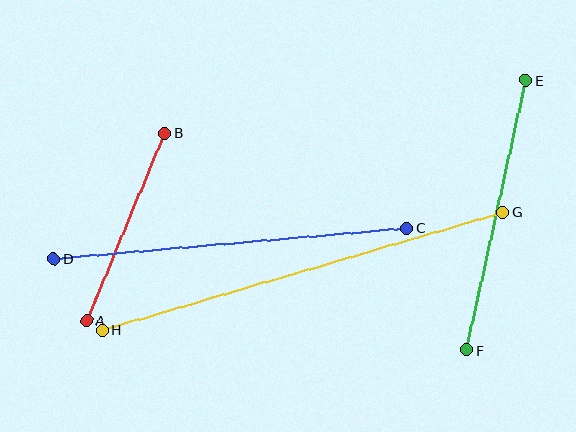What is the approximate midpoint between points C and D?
The midpoint is at approximately (230, 243) pixels.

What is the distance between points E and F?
The distance is approximately 276 pixels.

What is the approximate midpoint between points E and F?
The midpoint is at approximately (496, 215) pixels.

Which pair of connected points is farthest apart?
Points G and H are farthest apart.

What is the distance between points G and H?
The distance is approximately 417 pixels.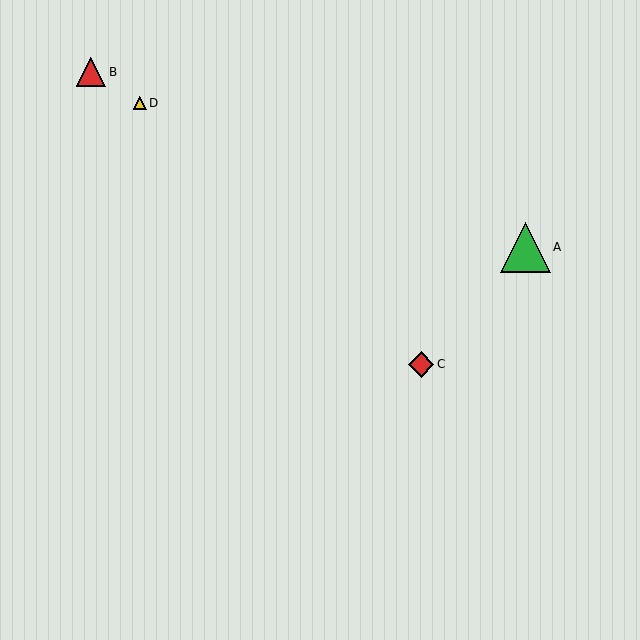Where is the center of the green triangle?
The center of the green triangle is at (525, 248).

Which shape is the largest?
The green triangle (labeled A) is the largest.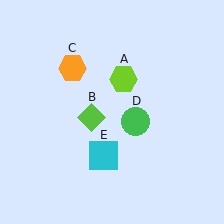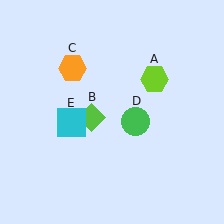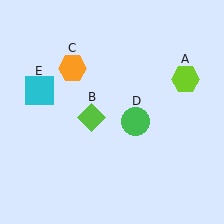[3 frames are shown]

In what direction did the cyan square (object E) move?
The cyan square (object E) moved up and to the left.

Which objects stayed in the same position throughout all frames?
Lime diamond (object B) and orange hexagon (object C) and green circle (object D) remained stationary.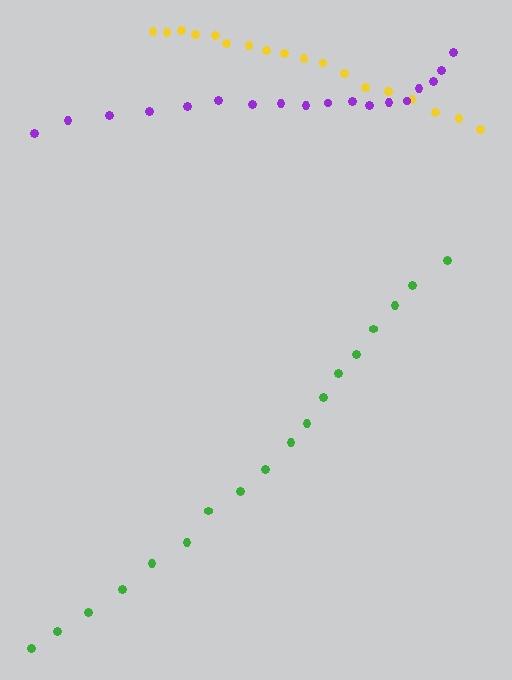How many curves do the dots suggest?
There are 3 distinct paths.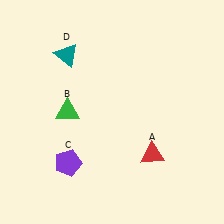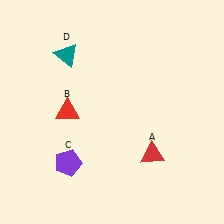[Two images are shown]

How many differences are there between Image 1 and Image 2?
There is 1 difference between the two images.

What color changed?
The triangle (B) changed from green in Image 1 to red in Image 2.